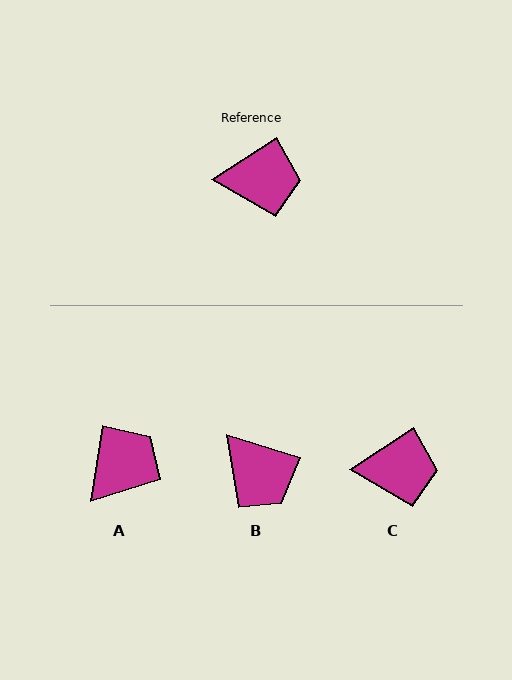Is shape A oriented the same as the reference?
No, it is off by about 48 degrees.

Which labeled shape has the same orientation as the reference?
C.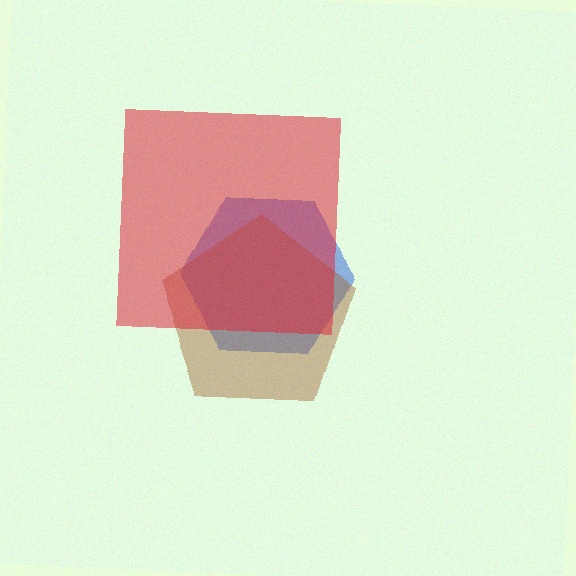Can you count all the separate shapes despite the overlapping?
Yes, there are 3 separate shapes.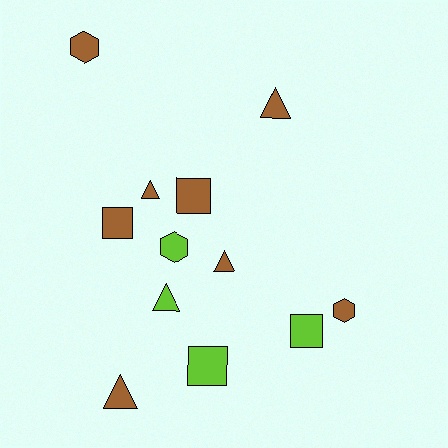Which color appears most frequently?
Brown, with 8 objects.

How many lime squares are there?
There are 2 lime squares.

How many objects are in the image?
There are 12 objects.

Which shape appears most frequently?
Triangle, with 5 objects.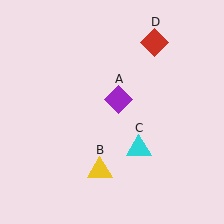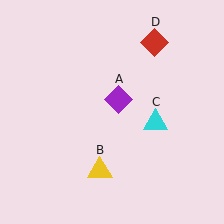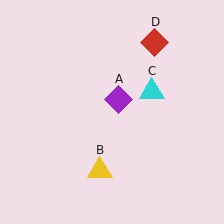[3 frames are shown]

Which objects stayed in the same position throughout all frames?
Purple diamond (object A) and yellow triangle (object B) and red diamond (object D) remained stationary.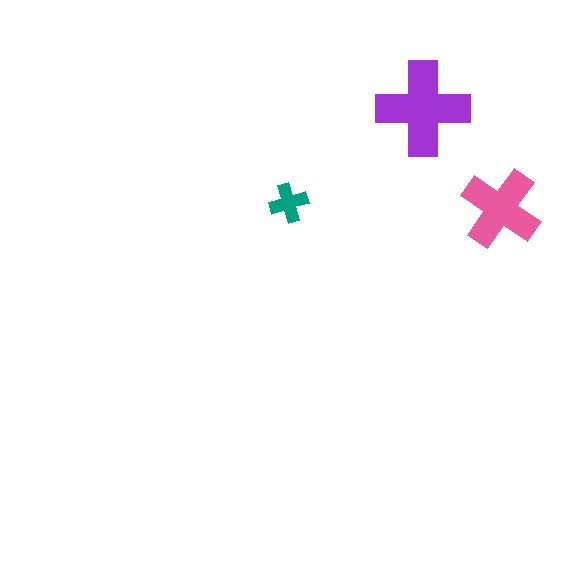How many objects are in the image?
There are 3 objects in the image.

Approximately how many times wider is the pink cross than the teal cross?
About 2 times wider.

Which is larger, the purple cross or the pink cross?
The purple one.